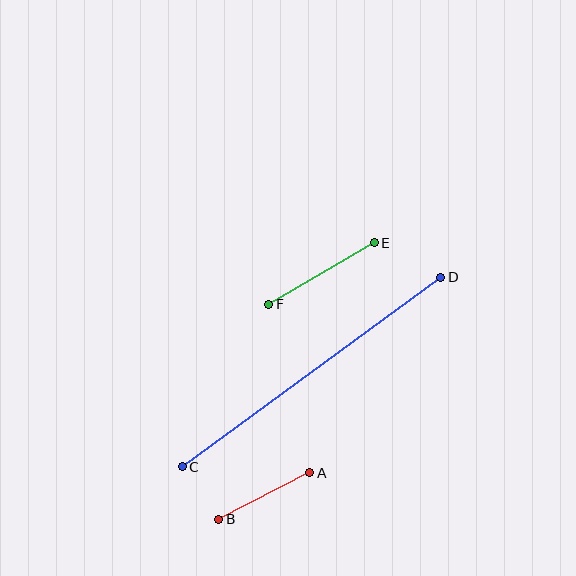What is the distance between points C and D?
The distance is approximately 321 pixels.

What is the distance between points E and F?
The distance is approximately 122 pixels.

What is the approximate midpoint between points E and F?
The midpoint is at approximately (321, 273) pixels.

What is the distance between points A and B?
The distance is approximately 102 pixels.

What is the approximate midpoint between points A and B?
The midpoint is at approximately (264, 496) pixels.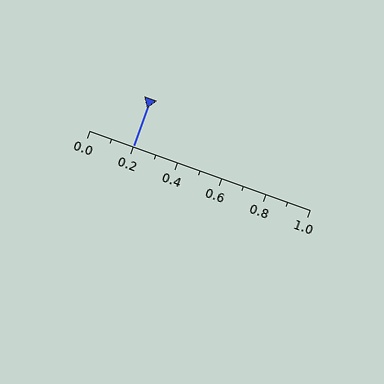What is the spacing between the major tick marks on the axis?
The major ticks are spaced 0.2 apart.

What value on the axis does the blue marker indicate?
The marker indicates approximately 0.2.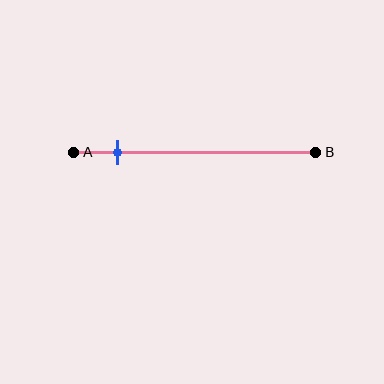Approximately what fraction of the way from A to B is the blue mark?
The blue mark is approximately 20% of the way from A to B.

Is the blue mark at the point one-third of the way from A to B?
No, the mark is at about 20% from A, not at the 33% one-third point.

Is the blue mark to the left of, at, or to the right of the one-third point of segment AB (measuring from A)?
The blue mark is to the left of the one-third point of segment AB.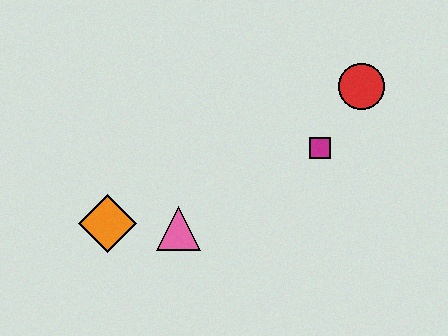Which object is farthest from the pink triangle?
The red circle is farthest from the pink triangle.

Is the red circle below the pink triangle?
No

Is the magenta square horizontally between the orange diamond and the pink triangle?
No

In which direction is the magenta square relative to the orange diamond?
The magenta square is to the right of the orange diamond.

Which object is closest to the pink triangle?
The orange diamond is closest to the pink triangle.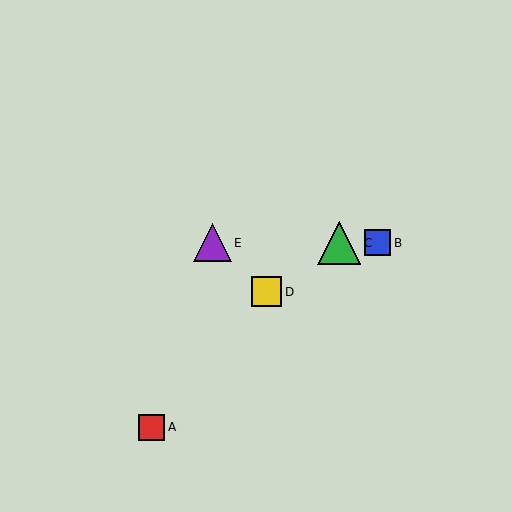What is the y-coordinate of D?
Object D is at y≈292.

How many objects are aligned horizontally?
3 objects (B, C, E) are aligned horizontally.